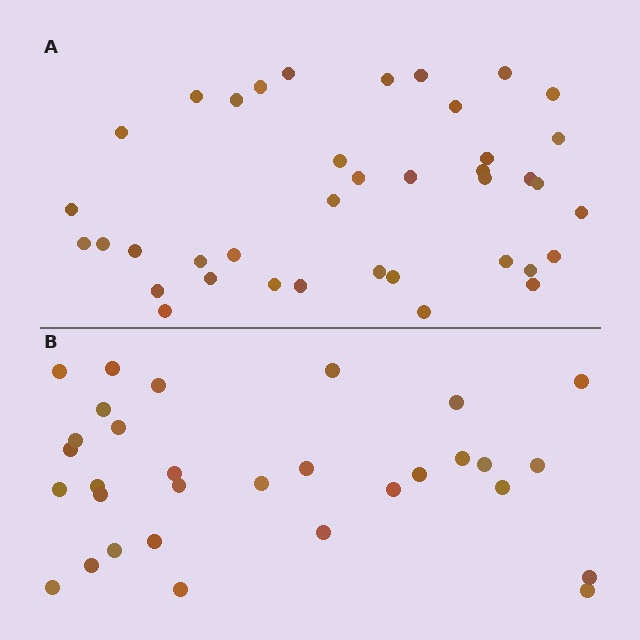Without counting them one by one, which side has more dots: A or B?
Region A (the top region) has more dots.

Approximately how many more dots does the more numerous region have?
Region A has roughly 8 or so more dots than region B.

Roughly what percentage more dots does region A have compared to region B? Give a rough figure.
About 25% more.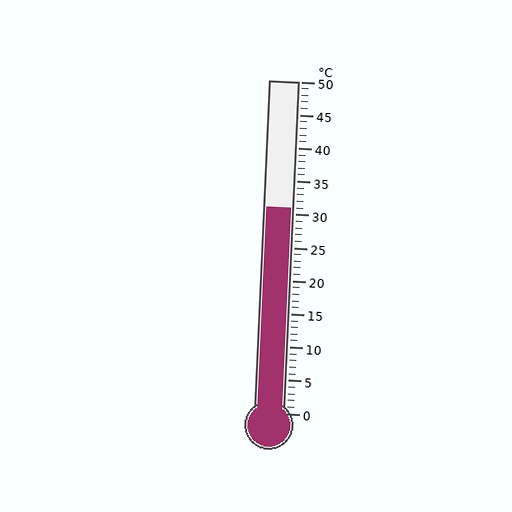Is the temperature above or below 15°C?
The temperature is above 15°C.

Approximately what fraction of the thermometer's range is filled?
The thermometer is filled to approximately 60% of its range.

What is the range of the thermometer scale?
The thermometer scale ranges from 0°C to 50°C.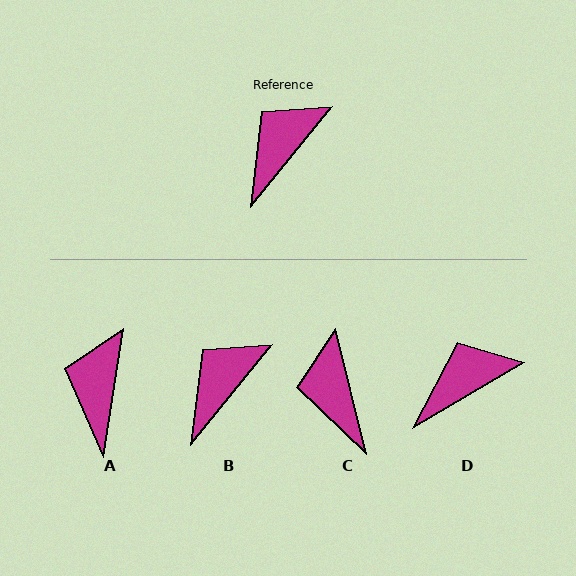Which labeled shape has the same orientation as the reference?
B.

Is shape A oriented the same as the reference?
No, it is off by about 30 degrees.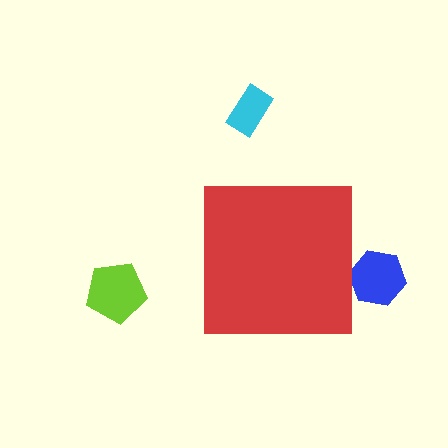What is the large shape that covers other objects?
A red square.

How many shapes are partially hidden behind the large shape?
1 shape is partially hidden.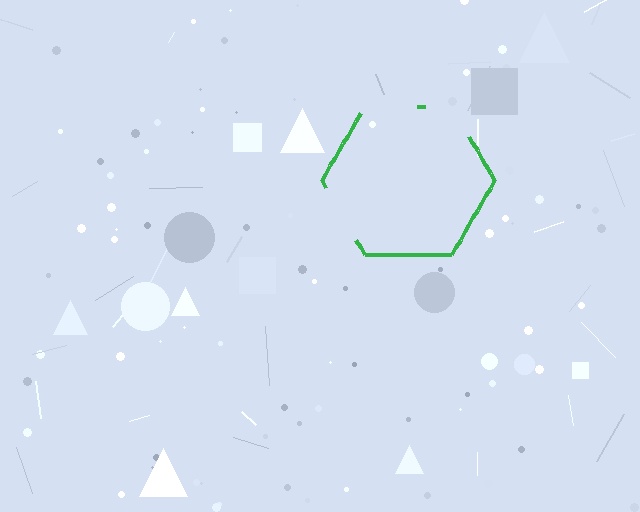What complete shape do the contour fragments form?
The contour fragments form a hexagon.